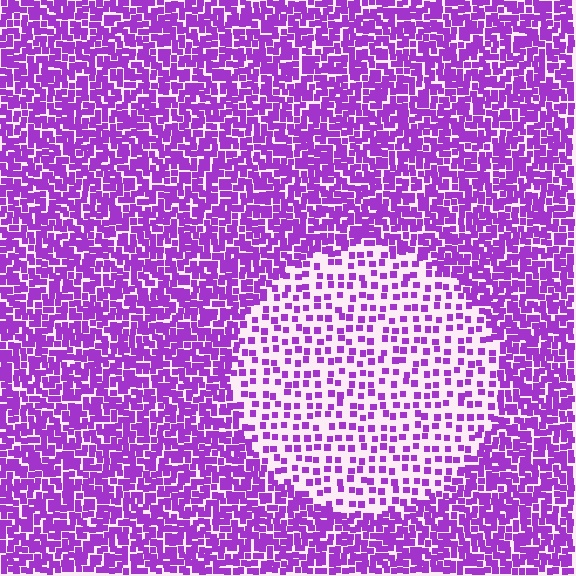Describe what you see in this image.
The image contains small purple elements arranged at two different densities. A circle-shaped region is visible where the elements are less densely packed than the surrounding area.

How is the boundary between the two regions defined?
The boundary is defined by a change in element density (approximately 2.5x ratio). All elements are the same color, size, and shape.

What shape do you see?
I see a circle.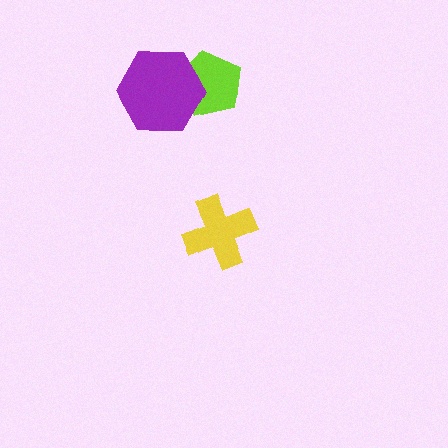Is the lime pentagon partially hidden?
Yes, it is partially covered by another shape.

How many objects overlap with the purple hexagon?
1 object overlaps with the purple hexagon.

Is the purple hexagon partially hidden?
No, no other shape covers it.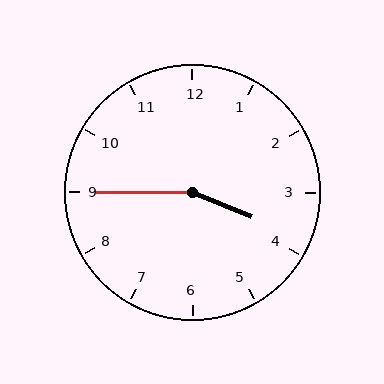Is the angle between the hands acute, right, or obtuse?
It is obtuse.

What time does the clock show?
3:45.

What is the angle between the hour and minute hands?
Approximately 158 degrees.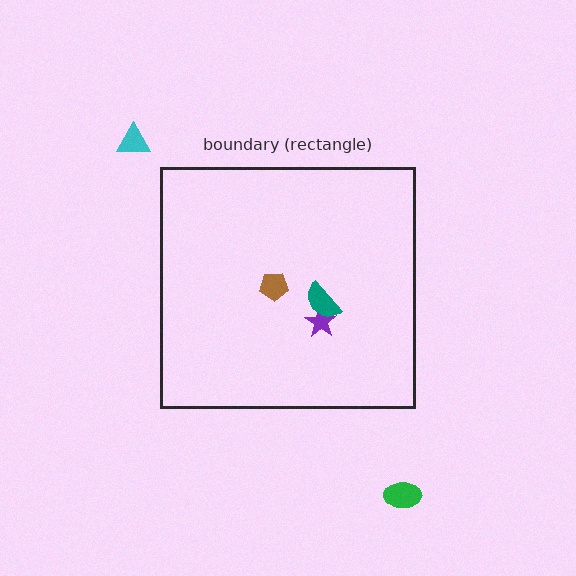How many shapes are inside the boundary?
3 inside, 2 outside.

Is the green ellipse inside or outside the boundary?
Outside.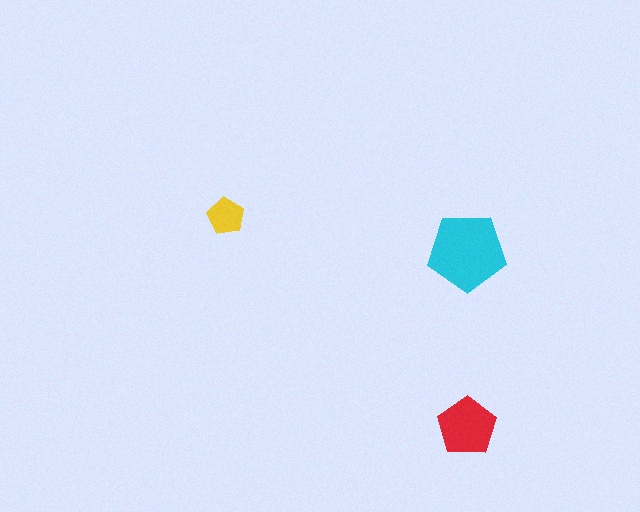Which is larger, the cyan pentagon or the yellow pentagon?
The cyan one.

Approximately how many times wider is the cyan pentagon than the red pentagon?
About 1.5 times wider.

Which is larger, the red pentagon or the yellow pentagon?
The red one.